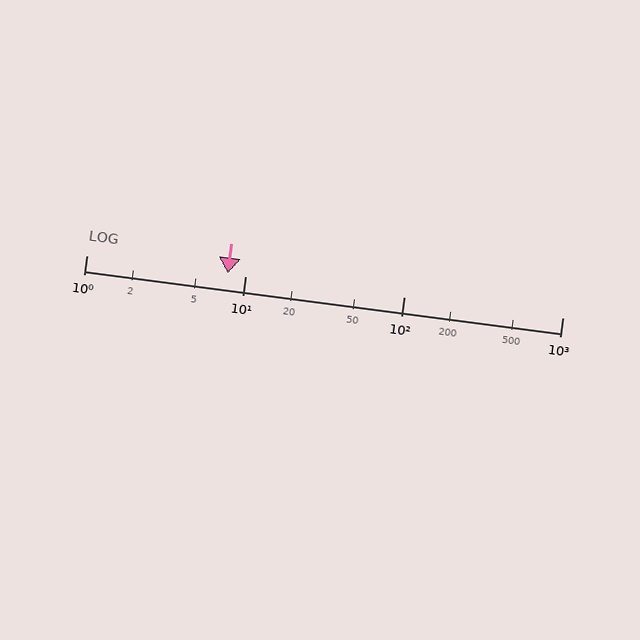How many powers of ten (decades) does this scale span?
The scale spans 3 decades, from 1 to 1000.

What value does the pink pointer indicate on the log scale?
The pointer indicates approximately 7.8.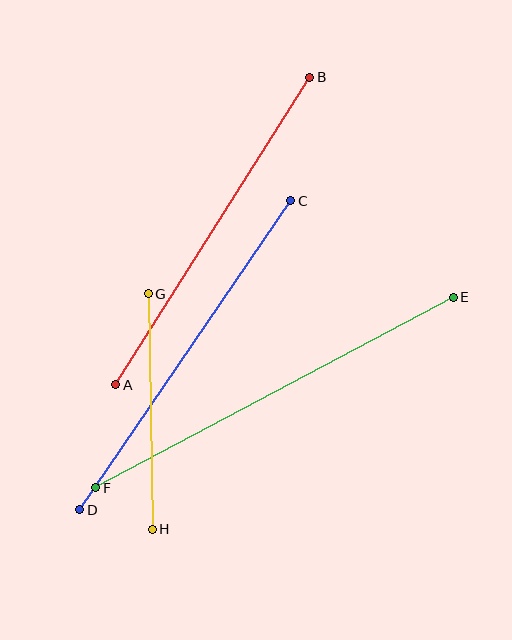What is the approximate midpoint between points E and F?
The midpoint is at approximately (275, 393) pixels.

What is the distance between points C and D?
The distance is approximately 374 pixels.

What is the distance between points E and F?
The distance is approximately 405 pixels.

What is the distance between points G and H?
The distance is approximately 235 pixels.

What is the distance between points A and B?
The distance is approximately 364 pixels.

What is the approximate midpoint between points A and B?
The midpoint is at approximately (213, 231) pixels.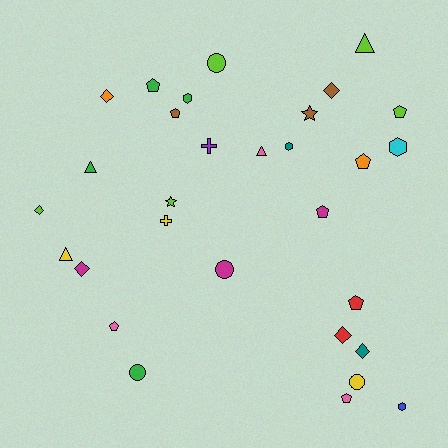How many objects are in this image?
There are 30 objects.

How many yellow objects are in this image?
There are 3 yellow objects.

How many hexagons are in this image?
There are 4 hexagons.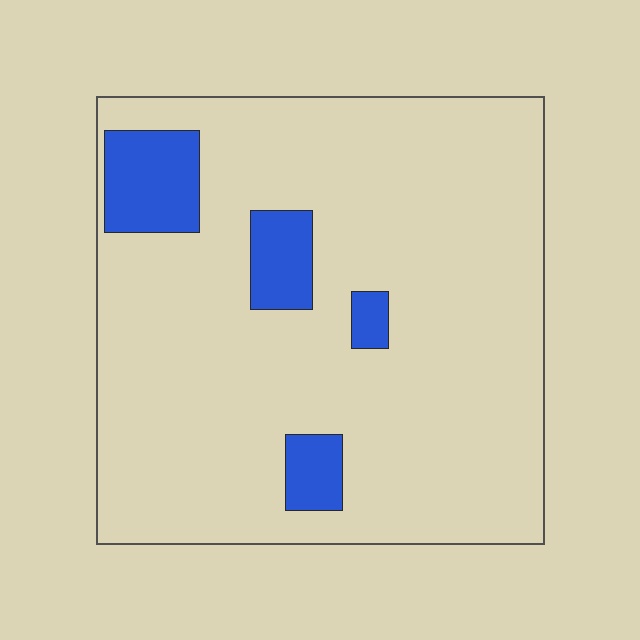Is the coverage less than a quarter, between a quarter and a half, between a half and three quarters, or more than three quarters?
Less than a quarter.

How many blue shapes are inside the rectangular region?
4.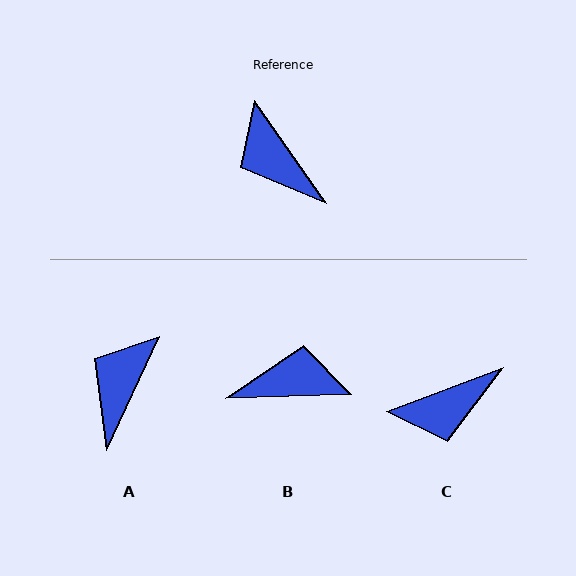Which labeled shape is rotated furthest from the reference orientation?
B, about 123 degrees away.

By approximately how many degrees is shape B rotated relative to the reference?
Approximately 123 degrees clockwise.